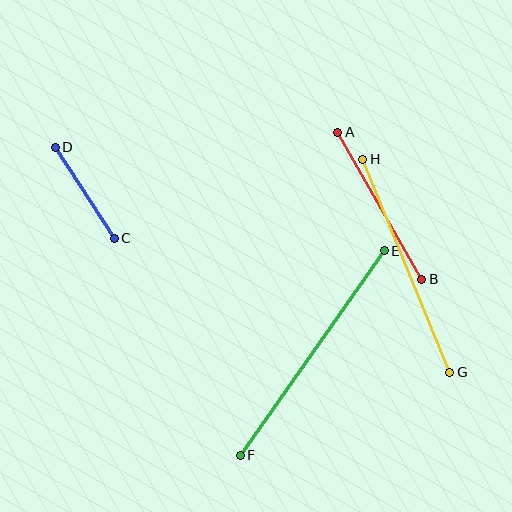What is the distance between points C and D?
The distance is approximately 108 pixels.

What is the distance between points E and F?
The distance is approximately 250 pixels.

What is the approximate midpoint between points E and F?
The midpoint is at approximately (312, 353) pixels.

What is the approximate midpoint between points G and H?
The midpoint is at approximately (406, 266) pixels.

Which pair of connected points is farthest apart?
Points E and F are farthest apart.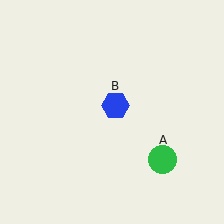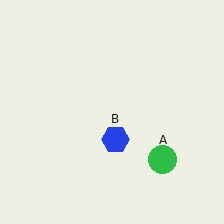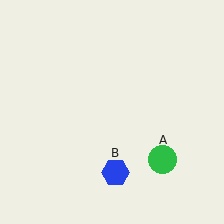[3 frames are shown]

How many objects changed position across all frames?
1 object changed position: blue hexagon (object B).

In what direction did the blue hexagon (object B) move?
The blue hexagon (object B) moved down.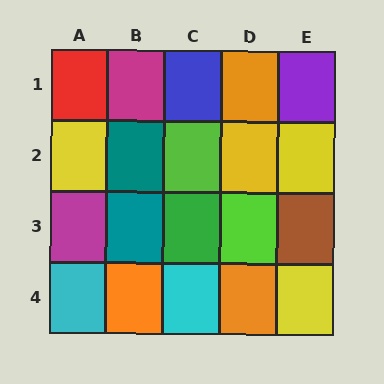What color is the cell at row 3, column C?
Green.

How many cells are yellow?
4 cells are yellow.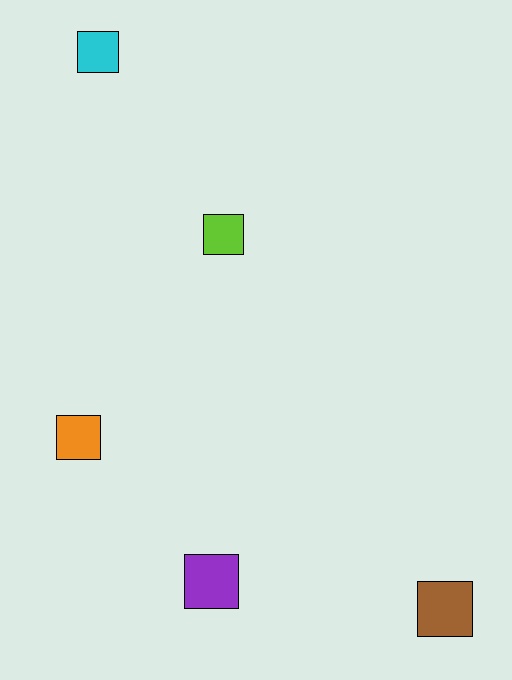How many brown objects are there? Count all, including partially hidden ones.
There is 1 brown object.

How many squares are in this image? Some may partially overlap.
There are 5 squares.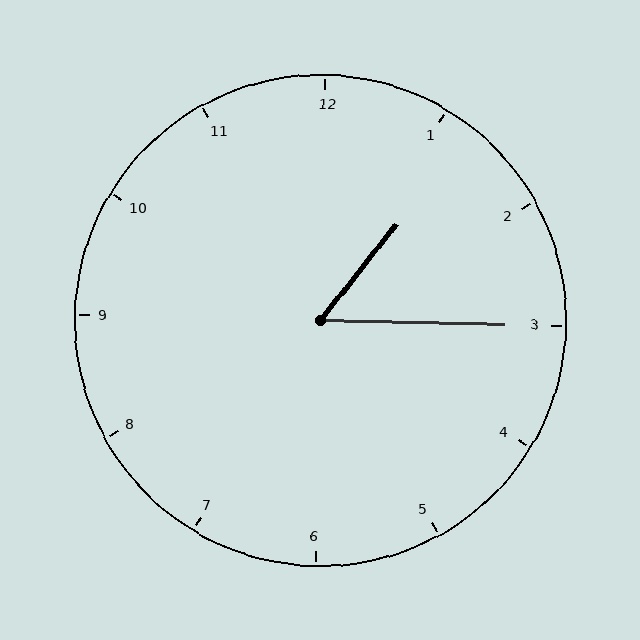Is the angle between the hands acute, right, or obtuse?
It is acute.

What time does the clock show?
1:15.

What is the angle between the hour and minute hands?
Approximately 52 degrees.